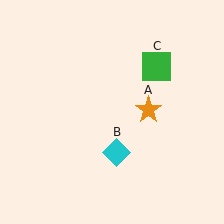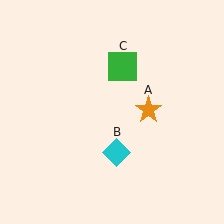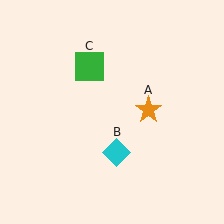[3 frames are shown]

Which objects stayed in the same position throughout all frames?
Orange star (object A) and cyan diamond (object B) remained stationary.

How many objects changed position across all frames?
1 object changed position: green square (object C).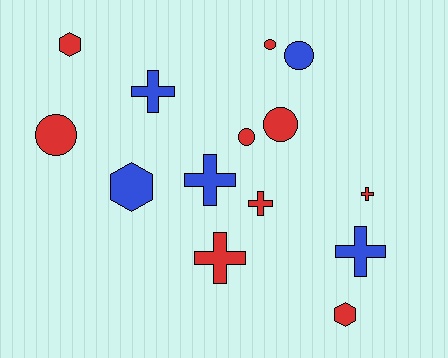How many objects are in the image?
There are 14 objects.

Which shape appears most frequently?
Cross, with 6 objects.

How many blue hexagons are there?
There is 1 blue hexagon.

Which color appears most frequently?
Red, with 9 objects.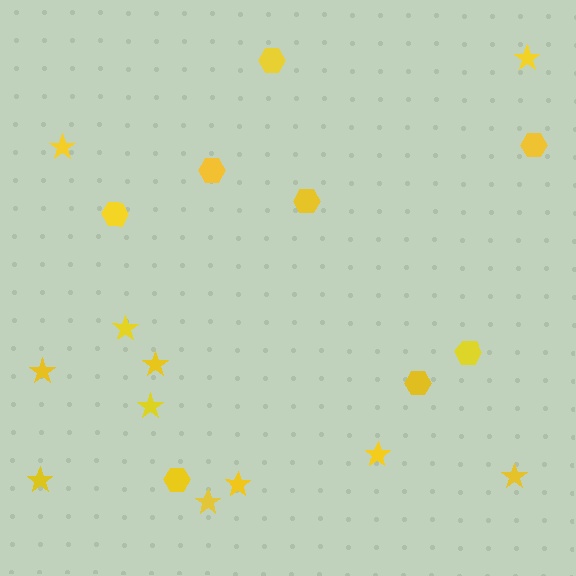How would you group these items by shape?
There are 2 groups: one group of hexagons (8) and one group of stars (11).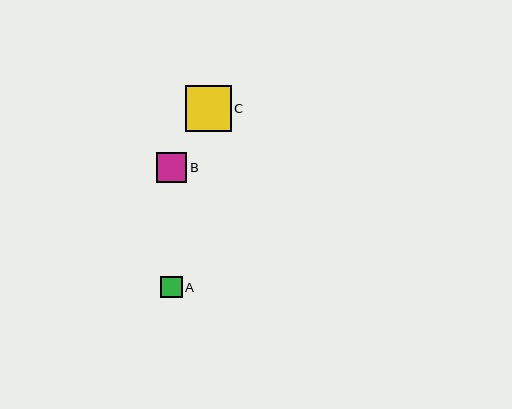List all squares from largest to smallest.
From largest to smallest: C, B, A.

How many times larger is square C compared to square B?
Square C is approximately 1.5 times the size of square B.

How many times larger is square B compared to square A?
Square B is approximately 1.4 times the size of square A.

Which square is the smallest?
Square A is the smallest with a size of approximately 21 pixels.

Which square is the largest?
Square C is the largest with a size of approximately 46 pixels.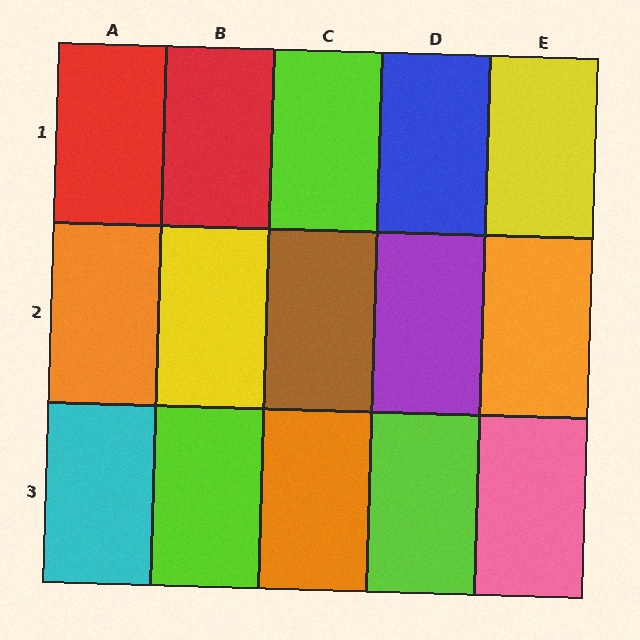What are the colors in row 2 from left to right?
Orange, yellow, brown, purple, orange.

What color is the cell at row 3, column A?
Cyan.